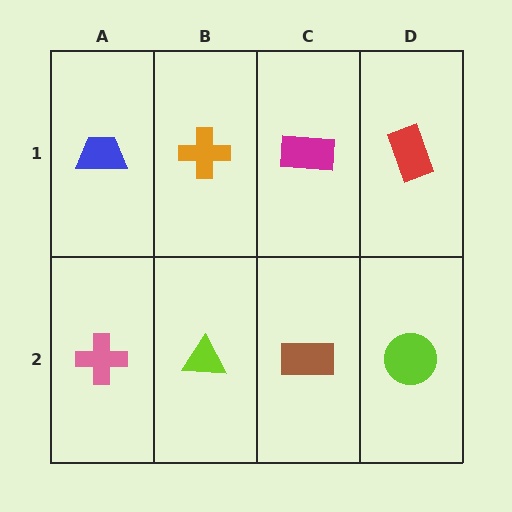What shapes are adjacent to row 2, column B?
An orange cross (row 1, column B), a pink cross (row 2, column A), a brown rectangle (row 2, column C).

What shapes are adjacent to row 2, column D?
A red rectangle (row 1, column D), a brown rectangle (row 2, column C).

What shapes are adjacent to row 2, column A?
A blue trapezoid (row 1, column A), a lime triangle (row 2, column B).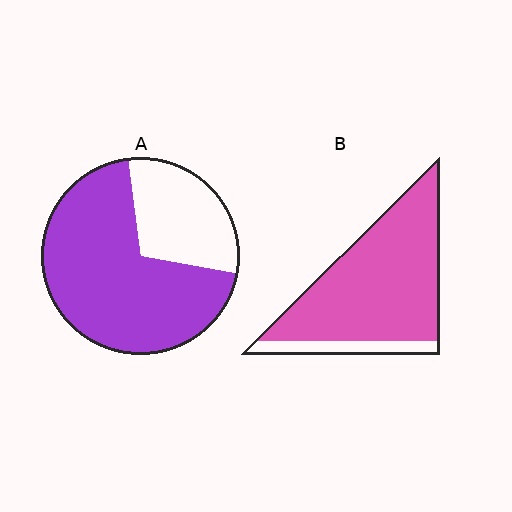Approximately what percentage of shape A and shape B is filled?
A is approximately 70% and B is approximately 85%.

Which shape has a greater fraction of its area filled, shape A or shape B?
Shape B.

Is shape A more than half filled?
Yes.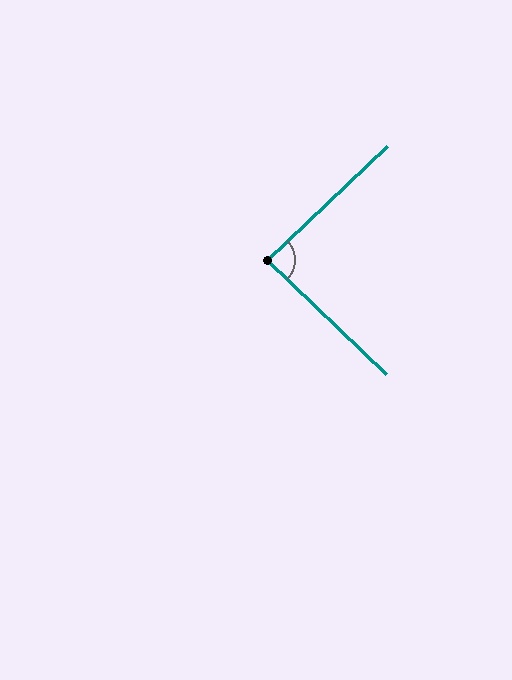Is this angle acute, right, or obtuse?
It is approximately a right angle.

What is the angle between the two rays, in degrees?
Approximately 87 degrees.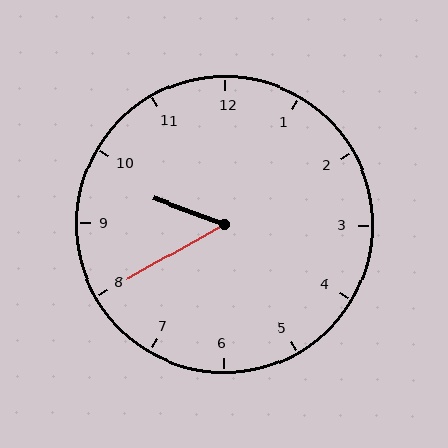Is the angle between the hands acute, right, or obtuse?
It is acute.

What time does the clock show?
9:40.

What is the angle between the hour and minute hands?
Approximately 50 degrees.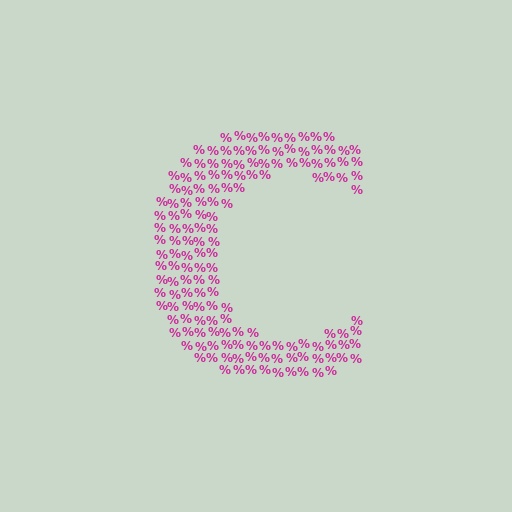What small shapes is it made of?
It is made of small percent signs.